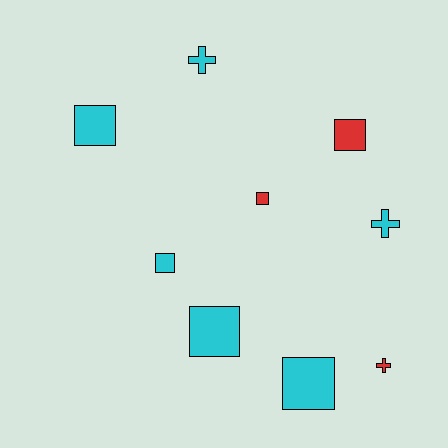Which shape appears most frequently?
Square, with 6 objects.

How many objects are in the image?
There are 9 objects.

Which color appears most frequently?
Cyan, with 6 objects.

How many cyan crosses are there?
There are 2 cyan crosses.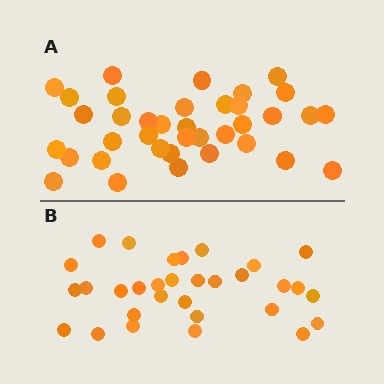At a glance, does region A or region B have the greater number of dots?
Region A (the top region) has more dots.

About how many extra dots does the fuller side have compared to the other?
Region A has about 6 more dots than region B.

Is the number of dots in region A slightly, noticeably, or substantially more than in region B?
Region A has only slightly more — the two regions are fairly close. The ratio is roughly 1.2 to 1.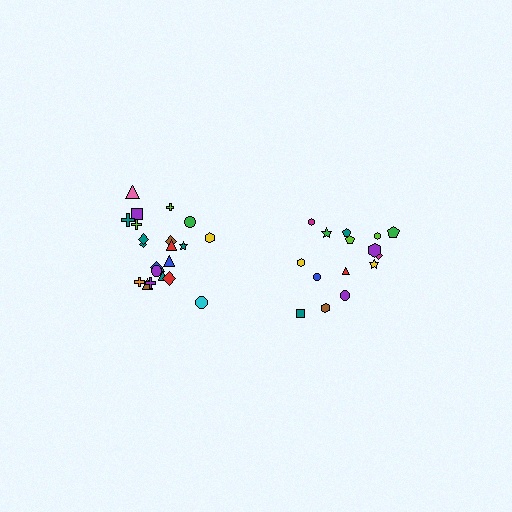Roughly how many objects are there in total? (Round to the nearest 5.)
Roughly 35 objects in total.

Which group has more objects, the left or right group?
The left group.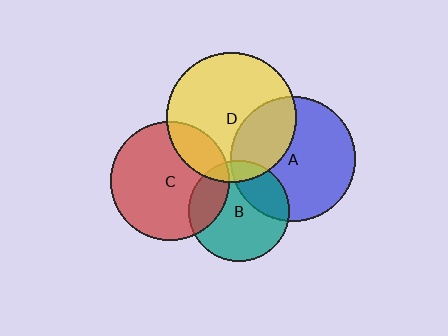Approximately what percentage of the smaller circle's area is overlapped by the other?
Approximately 15%.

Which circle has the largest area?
Circle D (yellow).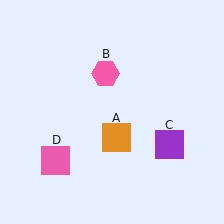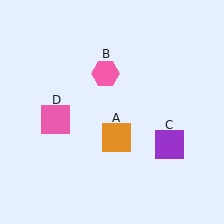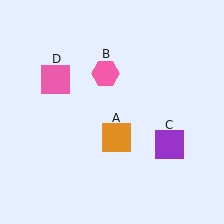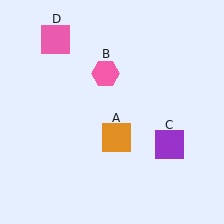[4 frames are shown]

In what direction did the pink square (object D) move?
The pink square (object D) moved up.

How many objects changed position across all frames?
1 object changed position: pink square (object D).